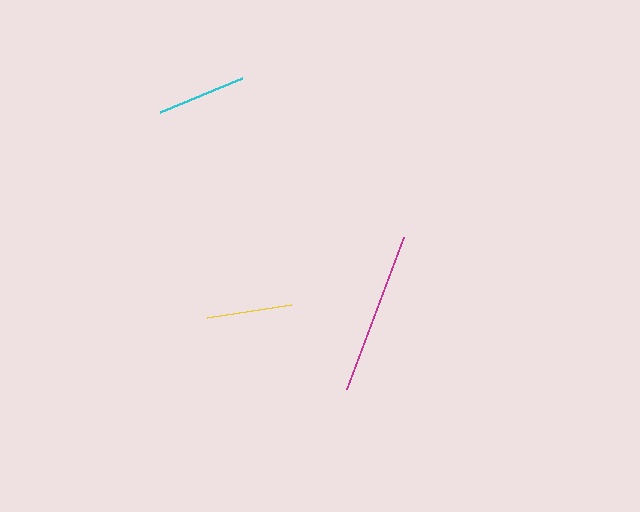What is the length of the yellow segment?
The yellow segment is approximately 85 pixels long.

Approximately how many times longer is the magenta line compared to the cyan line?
The magenta line is approximately 1.8 times the length of the cyan line.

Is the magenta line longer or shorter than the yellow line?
The magenta line is longer than the yellow line.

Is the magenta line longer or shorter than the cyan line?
The magenta line is longer than the cyan line.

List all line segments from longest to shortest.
From longest to shortest: magenta, cyan, yellow.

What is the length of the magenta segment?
The magenta segment is approximately 162 pixels long.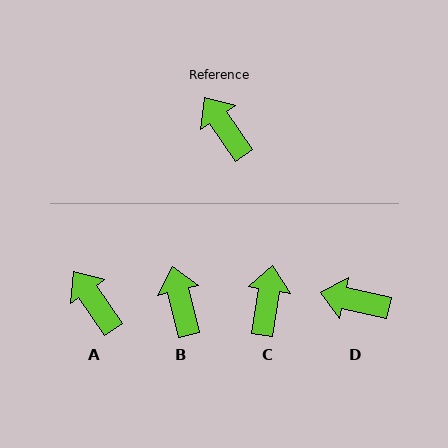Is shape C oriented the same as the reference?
No, it is off by about 43 degrees.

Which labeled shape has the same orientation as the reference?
A.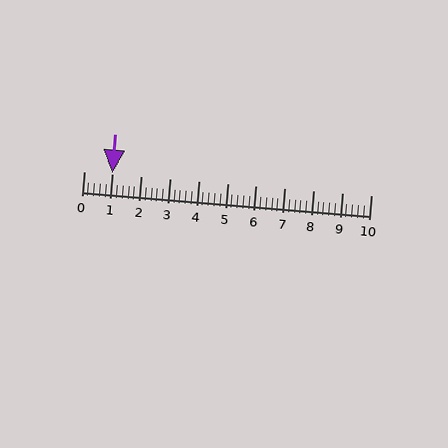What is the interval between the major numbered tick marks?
The major tick marks are spaced 1 units apart.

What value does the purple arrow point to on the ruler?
The purple arrow points to approximately 1.0.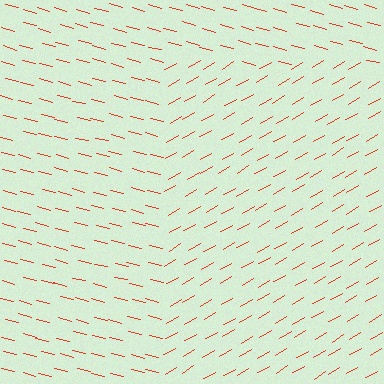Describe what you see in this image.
The image is filled with small red line segments. A rectangle region in the image has lines oriented differently from the surrounding lines, creating a visible texture boundary.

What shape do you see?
I see a rectangle.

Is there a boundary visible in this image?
Yes, there is a texture boundary formed by a change in line orientation.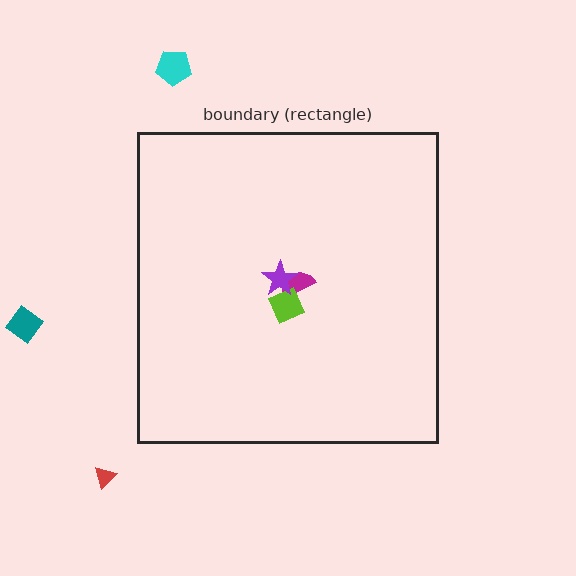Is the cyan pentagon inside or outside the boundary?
Outside.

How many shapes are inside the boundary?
3 inside, 3 outside.